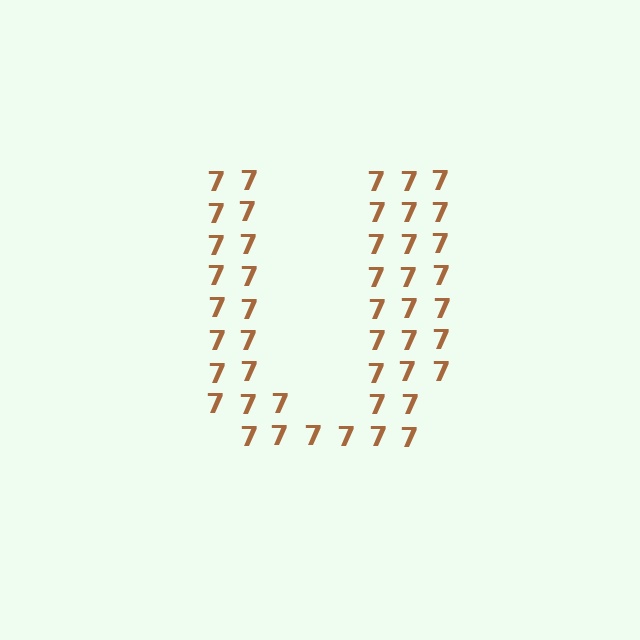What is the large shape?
The large shape is the letter U.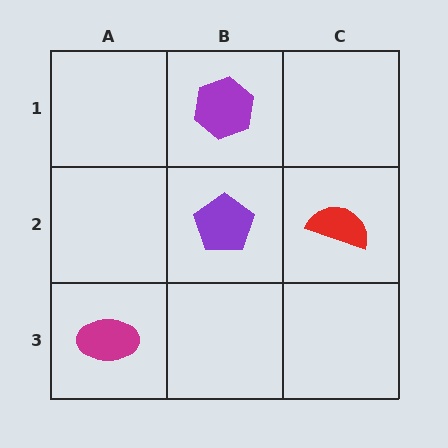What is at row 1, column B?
A purple hexagon.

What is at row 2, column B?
A purple pentagon.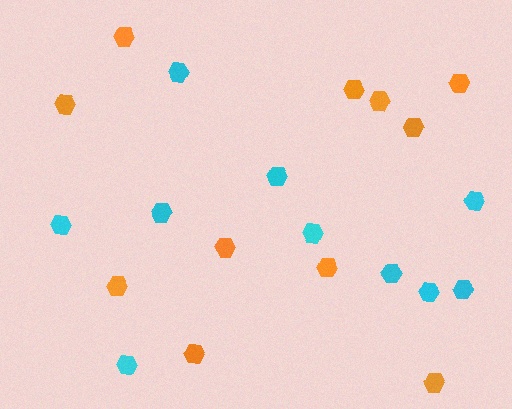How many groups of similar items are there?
There are 2 groups: one group of orange hexagons (11) and one group of cyan hexagons (10).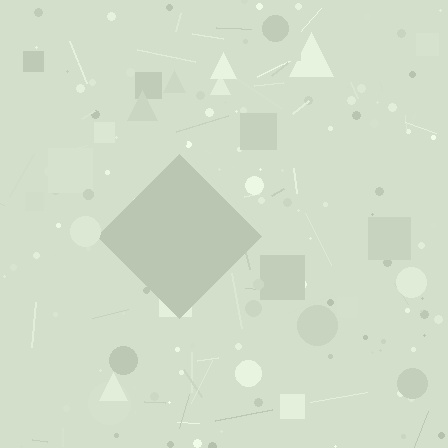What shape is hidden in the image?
A diamond is hidden in the image.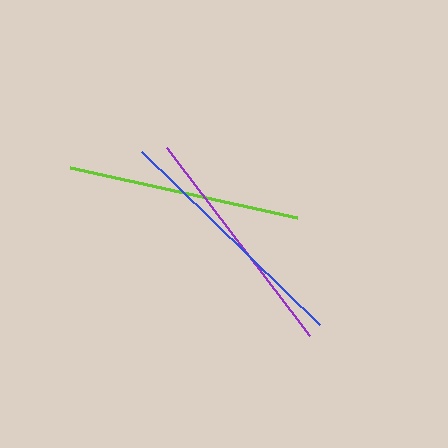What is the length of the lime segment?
The lime segment is approximately 233 pixels long.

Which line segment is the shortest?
The lime line is the shortest at approximately 233 pixels.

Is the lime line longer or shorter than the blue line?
The blue line is longer than the lime line.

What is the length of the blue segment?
The blue segment is approximately 248 pixels long.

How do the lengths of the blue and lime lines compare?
The blue and lime lines are approximately the same length.